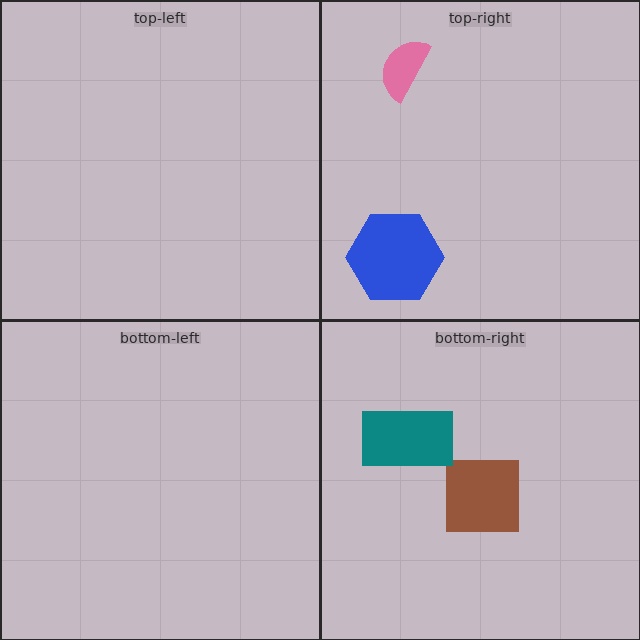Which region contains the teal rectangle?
The bottom-right region.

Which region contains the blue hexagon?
The top-right region.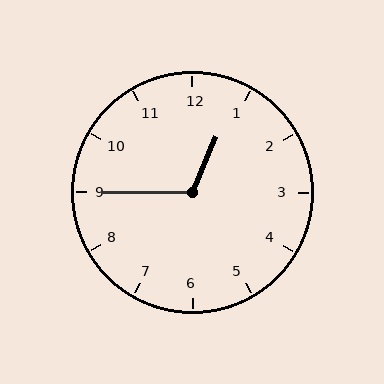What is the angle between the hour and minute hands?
Approximately 112 degrees.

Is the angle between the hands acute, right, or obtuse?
It is obtuse.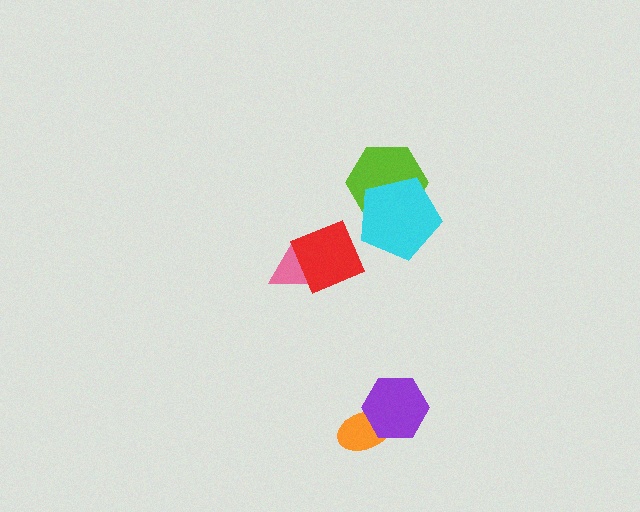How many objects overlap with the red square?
1 object overlaps with the red square.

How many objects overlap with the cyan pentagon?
1 object overlaps with the cyan pentagon.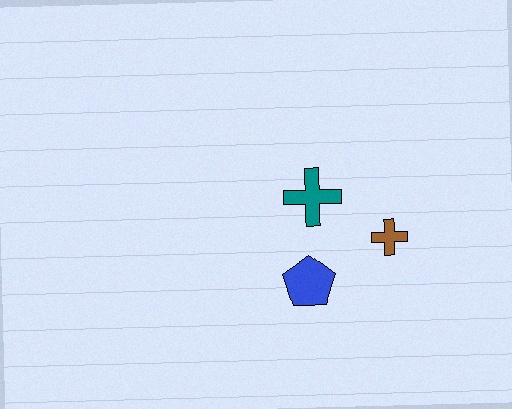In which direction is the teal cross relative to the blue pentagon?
The teal cross is above the blue pentagon.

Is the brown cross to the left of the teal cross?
No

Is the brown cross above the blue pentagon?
Yes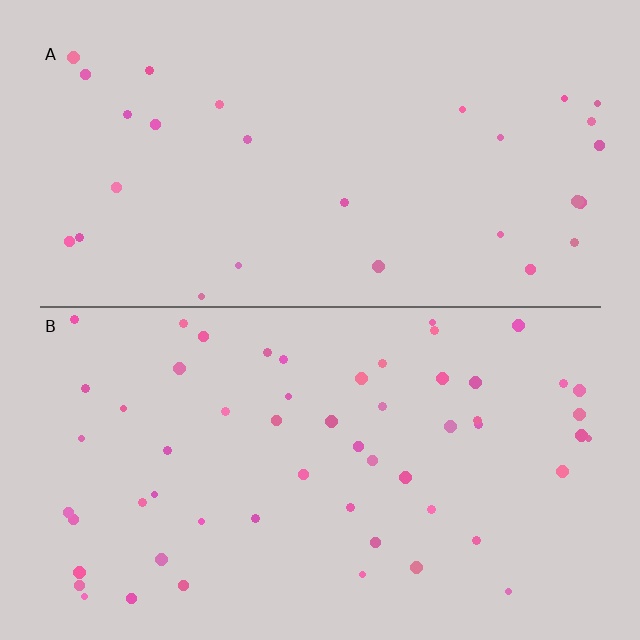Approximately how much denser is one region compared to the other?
Approximately 2.0× — region B over region A.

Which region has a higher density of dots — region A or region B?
B (the bottom).